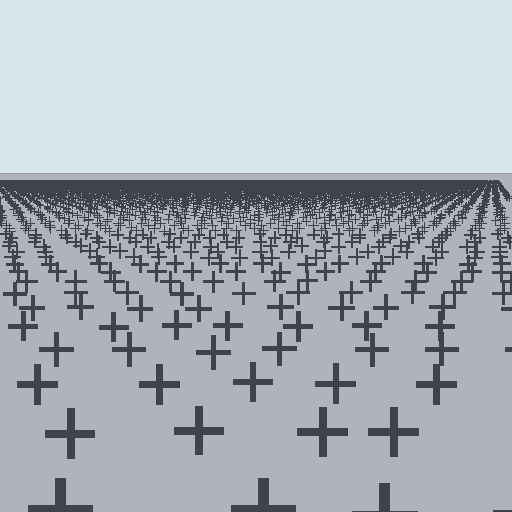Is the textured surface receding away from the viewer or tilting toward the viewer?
The surface is receding away from the viewer. Texture elements get smaller and denser toward the top.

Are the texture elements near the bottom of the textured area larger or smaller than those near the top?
Larger. Near the bottom, elements are closer to the viewer and appear at a bigger on-screen size.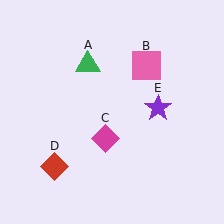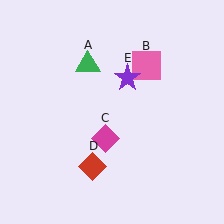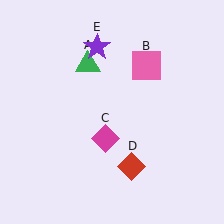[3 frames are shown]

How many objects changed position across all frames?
2 objects changed position: red diamond (object D), purple star (object E).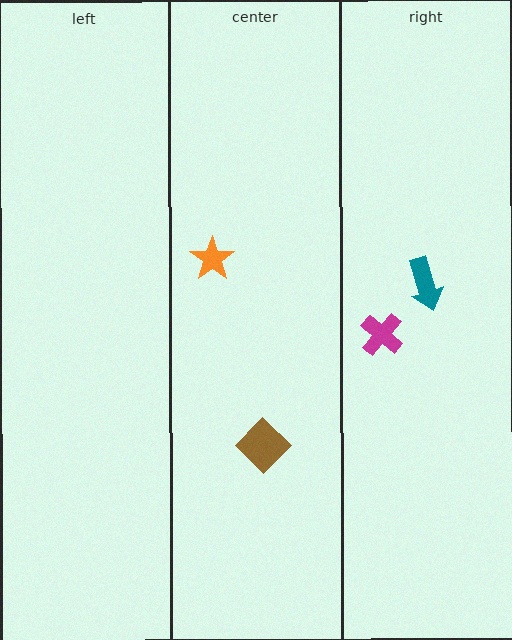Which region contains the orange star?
The center region.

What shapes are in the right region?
The magenta cross, the teal arrow.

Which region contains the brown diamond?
The center region.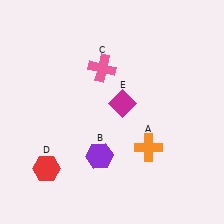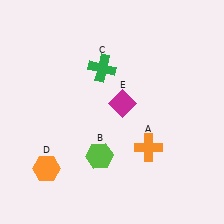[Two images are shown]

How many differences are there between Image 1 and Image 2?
There are 3 differences between the two images.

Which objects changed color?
B changed from purple to lime. C changed from pink to green. D changed from red to orange.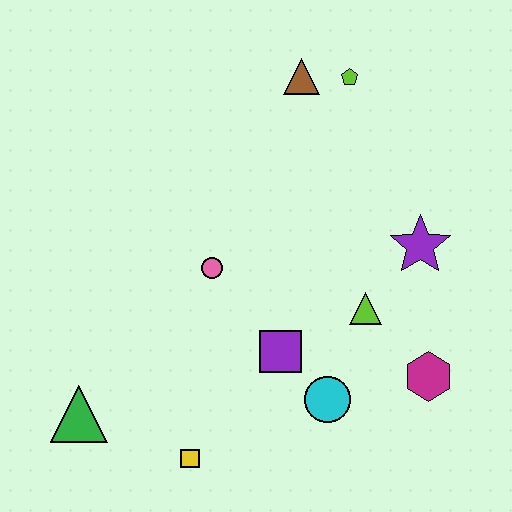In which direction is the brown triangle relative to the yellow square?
The brown triangle is above the yellow square.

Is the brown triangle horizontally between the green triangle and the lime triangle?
Yes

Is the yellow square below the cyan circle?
Yes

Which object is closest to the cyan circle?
The purple square is closest to the cyan circle.